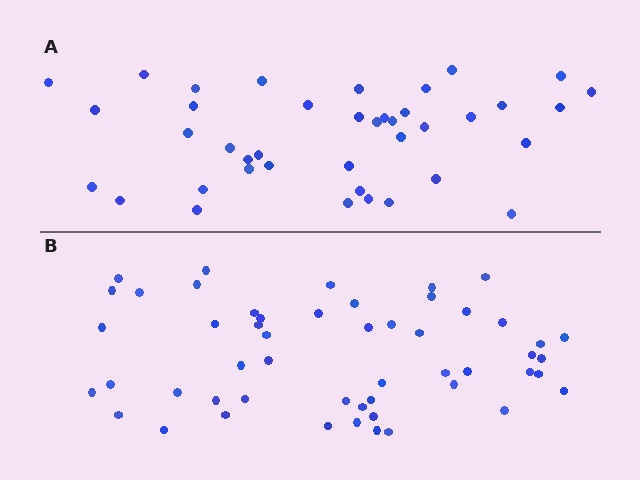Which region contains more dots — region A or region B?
Region B (the bottom region) has more dots.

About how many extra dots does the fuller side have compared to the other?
Region B has roughly 12 or so more dots than region A.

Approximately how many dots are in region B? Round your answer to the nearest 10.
About 50 dots. (The exact count is 52, which rounds to 50.)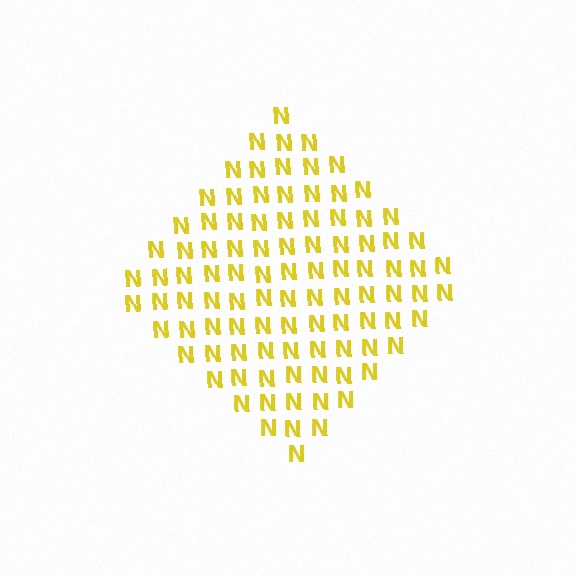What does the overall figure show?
The overall figure shows a diamond.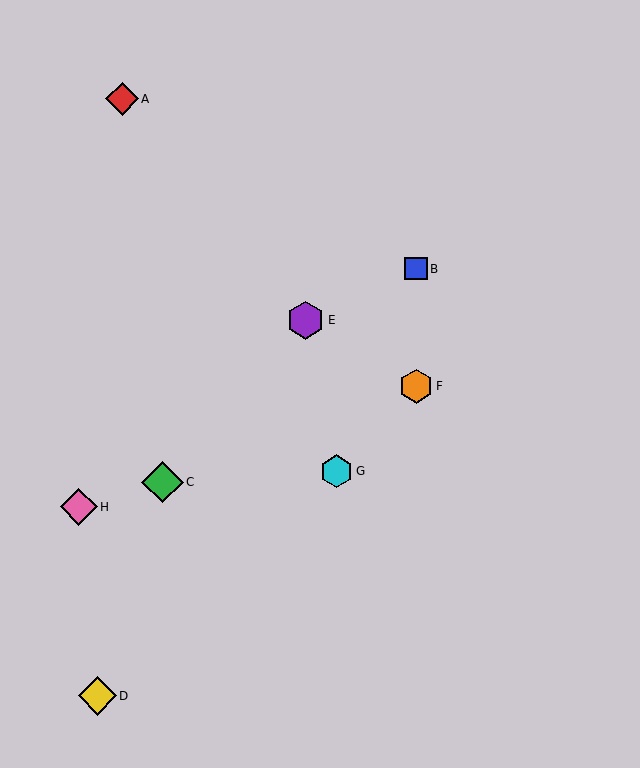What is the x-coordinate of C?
Object C is at x≈162.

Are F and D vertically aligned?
No, F is at x≈416 and D is at x≈97.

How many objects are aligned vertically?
2 objects (B, F) are aligned vertically.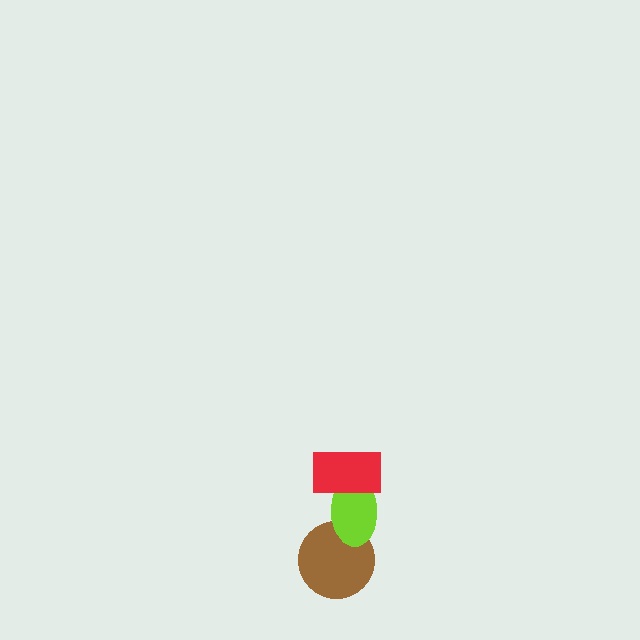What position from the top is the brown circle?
The brown circle is 3rd from the top.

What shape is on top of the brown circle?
The lime ellipse is on top of the brown circle.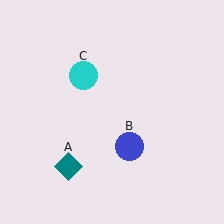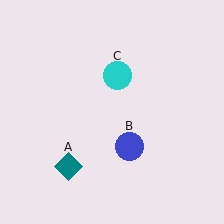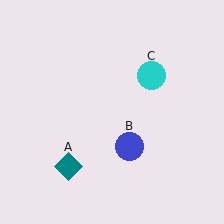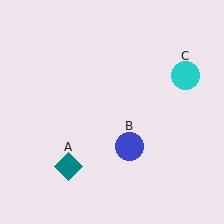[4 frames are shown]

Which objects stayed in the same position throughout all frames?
Teal diamond (object A) and blue circle (object B) remained stationary.